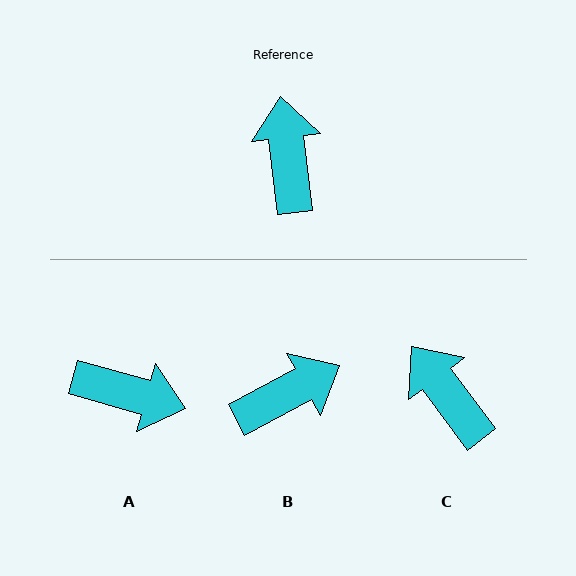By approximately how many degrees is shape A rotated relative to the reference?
Approximately 113 degrees clockwise.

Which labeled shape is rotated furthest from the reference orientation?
A, about 113 degrees away.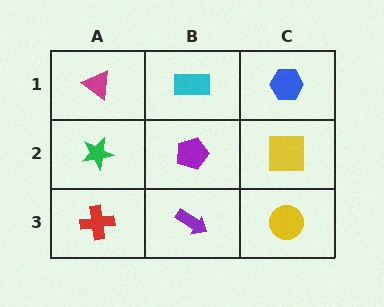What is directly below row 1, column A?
A green star.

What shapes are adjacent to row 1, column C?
A yellow square (row 2, column C), a cyan rectangle (row 1, column B).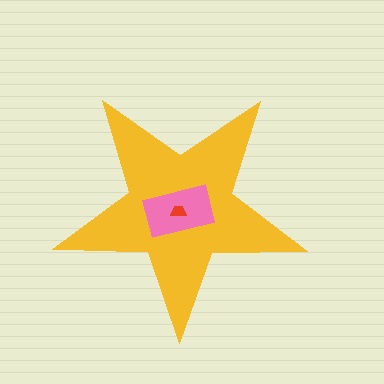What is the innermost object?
The red trapezoid.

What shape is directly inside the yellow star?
The pink rectangle.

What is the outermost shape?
The yellow star.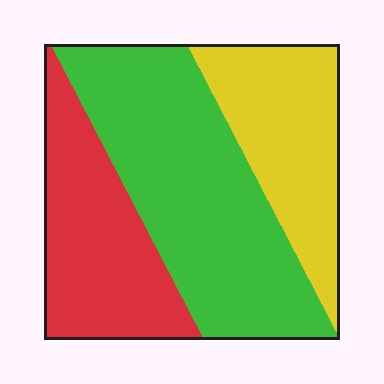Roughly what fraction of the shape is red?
Red takes up between a quarter and a half of the shape.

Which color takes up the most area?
Green, at roughly 45%.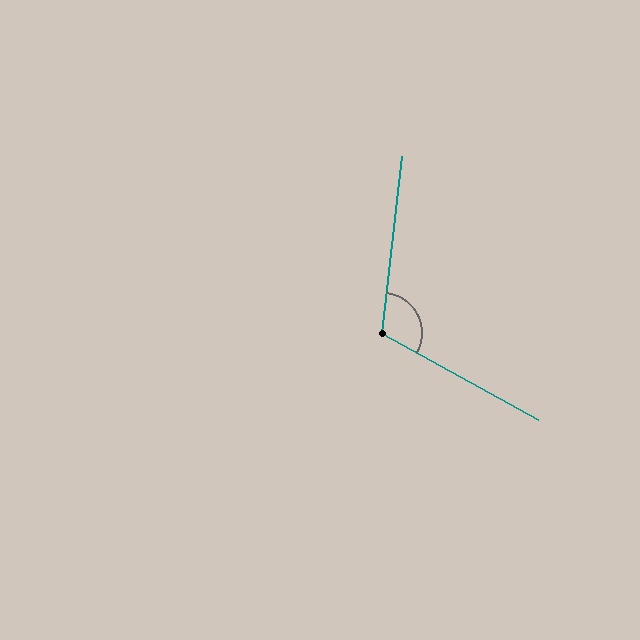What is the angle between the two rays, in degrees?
Approximately 113 degrees.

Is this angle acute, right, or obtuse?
It is obtuse.